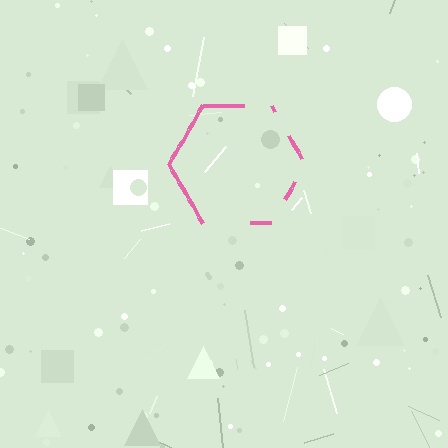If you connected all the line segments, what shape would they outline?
They would outline a hexagon.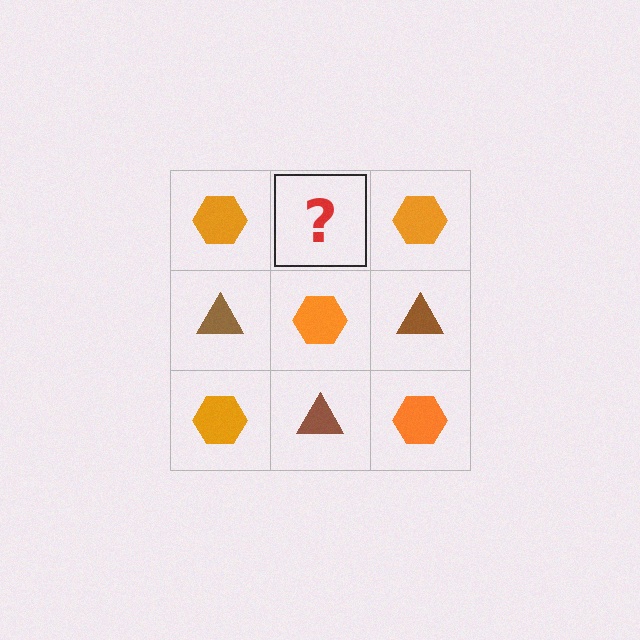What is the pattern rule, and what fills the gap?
The rule is that it alternates orange hexagon and brown triangle in a checkerboard pattern. The gap should be filled with a brown triangle.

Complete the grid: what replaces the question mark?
The question mark should be replaced with a brown triangle.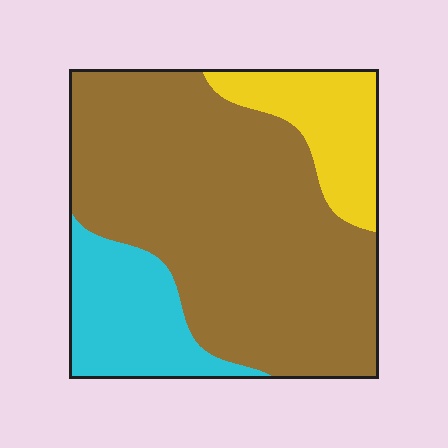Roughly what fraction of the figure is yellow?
Yellow covers about 15% of the figure.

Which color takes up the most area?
Brown, at roughly 65%.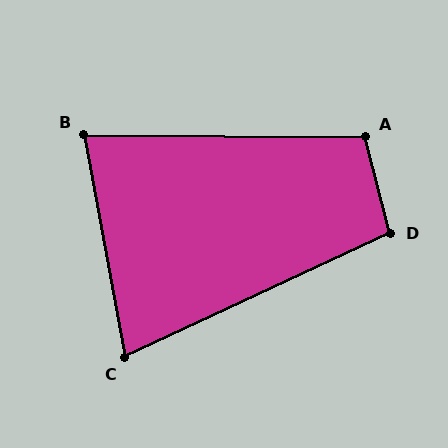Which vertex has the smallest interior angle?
C, at approximately 75 degrees.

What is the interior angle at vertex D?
Approximately 101 degrees (obtuse).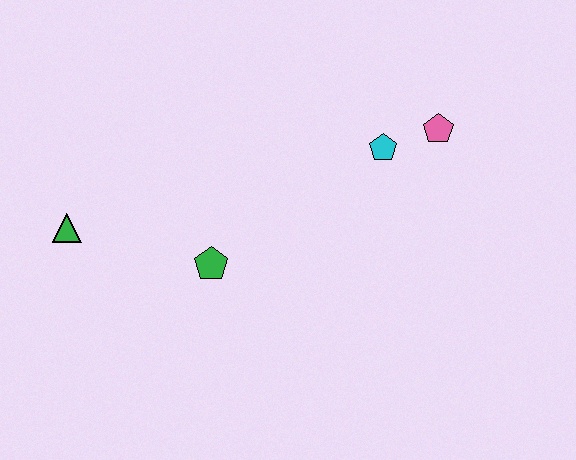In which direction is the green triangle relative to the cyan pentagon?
The green triangle is to the left of the cyan pentagon.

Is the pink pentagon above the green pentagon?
Yes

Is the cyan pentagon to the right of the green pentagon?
Yes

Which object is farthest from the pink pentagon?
The green triangle is farthest from the pink pentagon.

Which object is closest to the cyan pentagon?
The pink pentagon is closest to the cyan pentagon.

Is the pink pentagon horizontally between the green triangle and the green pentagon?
No